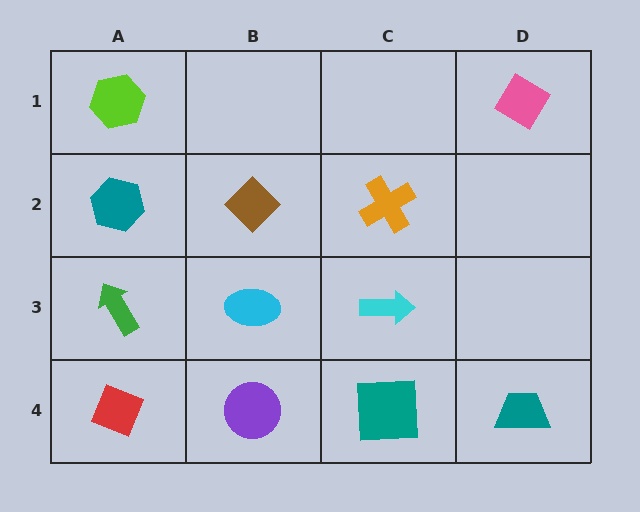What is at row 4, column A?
A red diamond.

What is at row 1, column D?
A pink diamond.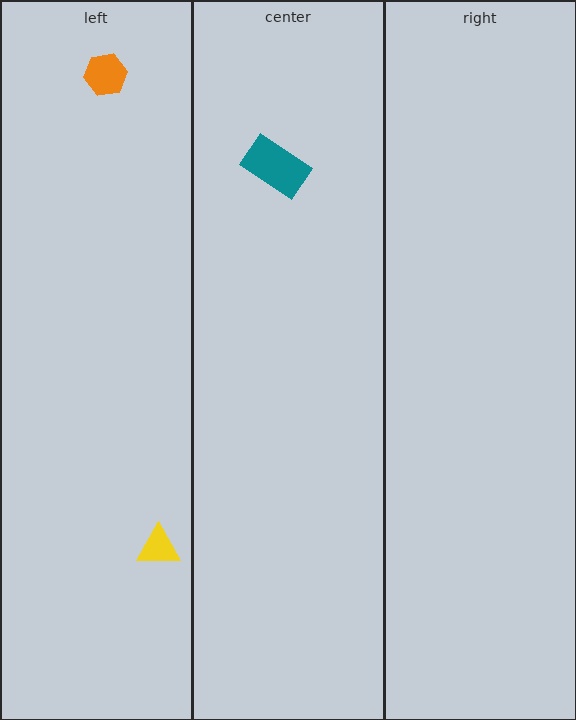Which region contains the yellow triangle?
The left region.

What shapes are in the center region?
The teal rectangle.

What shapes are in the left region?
The orange hexagon, the yellow triangle.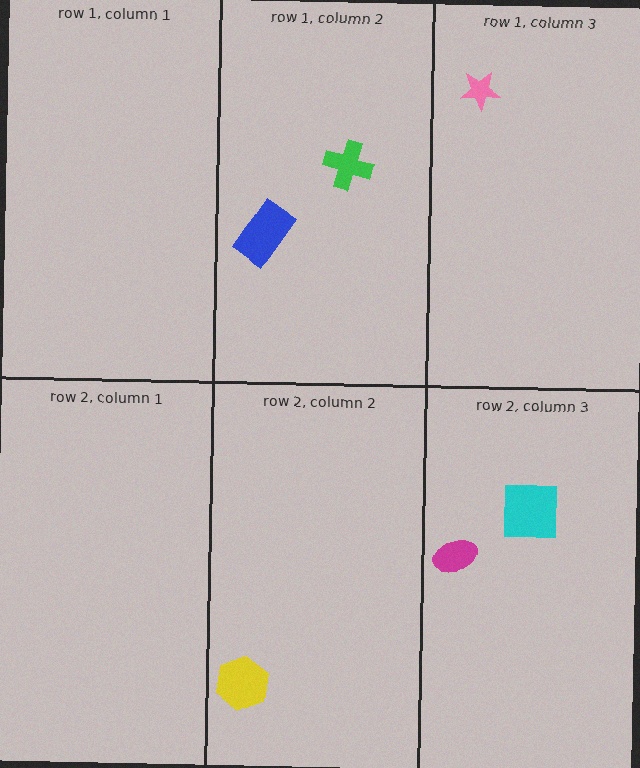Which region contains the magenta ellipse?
The row 2, column 3 region.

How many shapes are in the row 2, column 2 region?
1.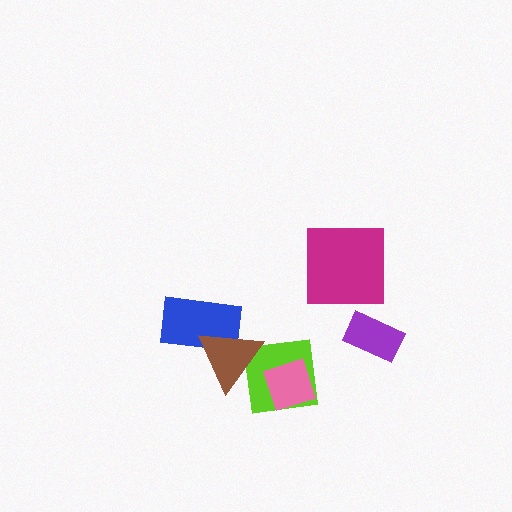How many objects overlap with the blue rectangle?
1 object overlaps with the blue rectangle.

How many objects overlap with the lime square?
2 objects overlap with the lime square.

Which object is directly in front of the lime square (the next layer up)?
The pink diamond is directly in front of the lime square.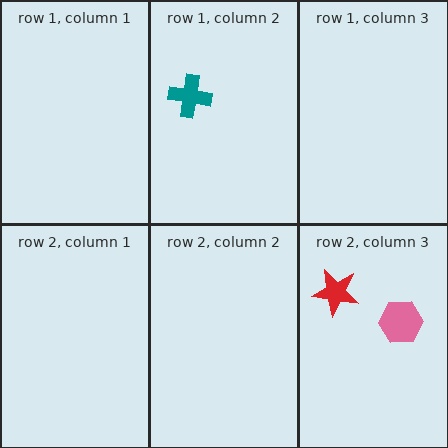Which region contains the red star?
The row 2, column 3 region.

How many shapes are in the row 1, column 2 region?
1.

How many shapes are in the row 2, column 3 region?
2.